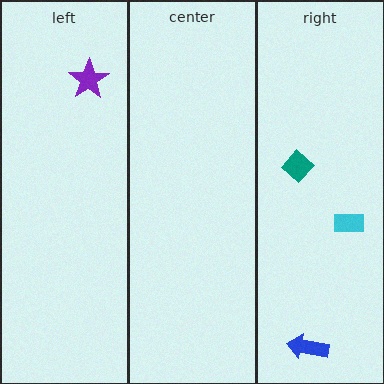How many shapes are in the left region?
1.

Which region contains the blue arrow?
The right region.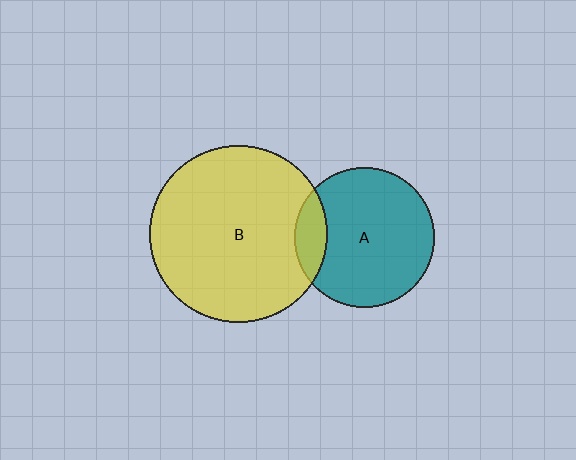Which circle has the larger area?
Circle B (yellow).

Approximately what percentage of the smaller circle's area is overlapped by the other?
Approximately 15%.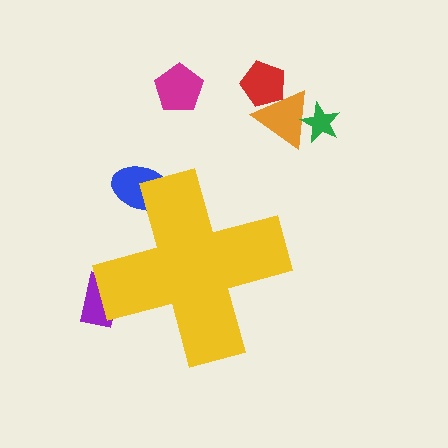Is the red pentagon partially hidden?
No, the red pentagon is fully visible.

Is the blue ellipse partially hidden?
Yes, the blue ellipse is partially hidden behind the yellow cross.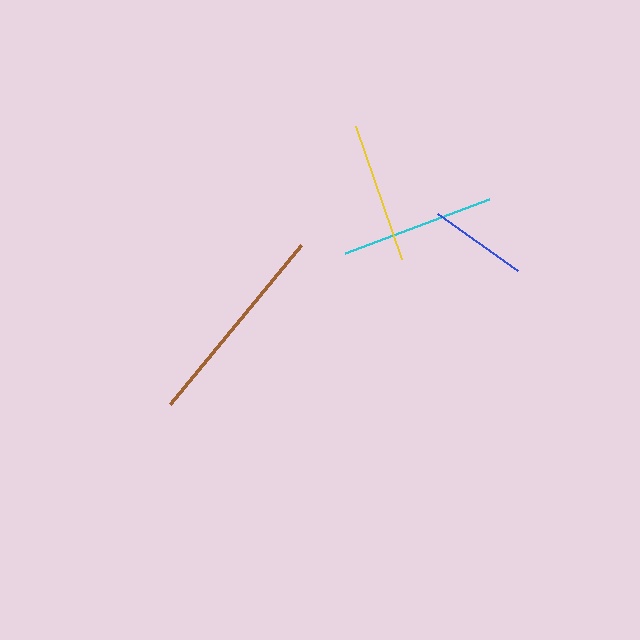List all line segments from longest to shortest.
From longest to shortest: brown, cyan, yellow, blue.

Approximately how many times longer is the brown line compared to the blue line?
The brown line is approximately 2.1 times the length of the blue line.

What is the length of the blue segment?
The blue segment is approximately 98 pixels long.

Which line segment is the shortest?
The blue line is the shortest at approximately 98 pixels.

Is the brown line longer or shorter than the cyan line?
The brown line is longer than the cyan line.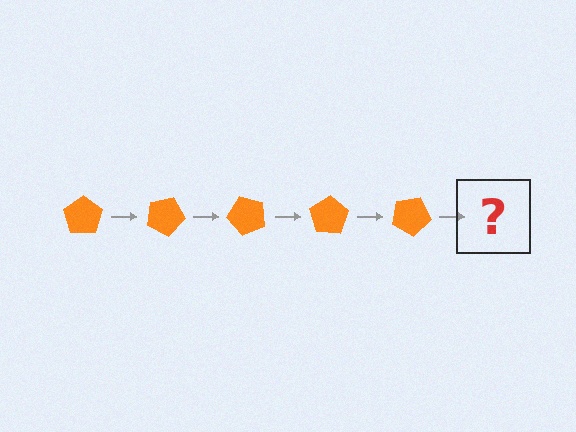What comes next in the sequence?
The next element should be an orange pentagon rotated 125 degrees.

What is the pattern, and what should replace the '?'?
The pattern is that the pentagon rotates 25 degrees each step. The '?' should be an orange pentagon rotated 125 degrees.